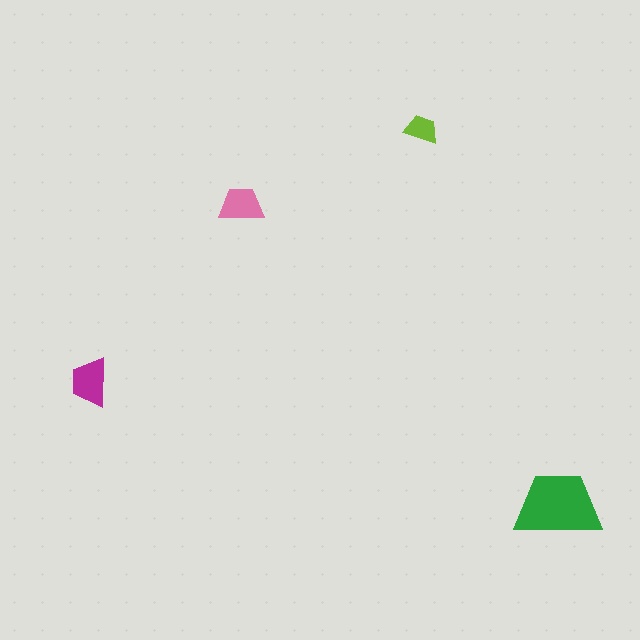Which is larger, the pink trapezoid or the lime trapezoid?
The pink one.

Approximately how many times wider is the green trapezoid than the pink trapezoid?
About 2 times wider.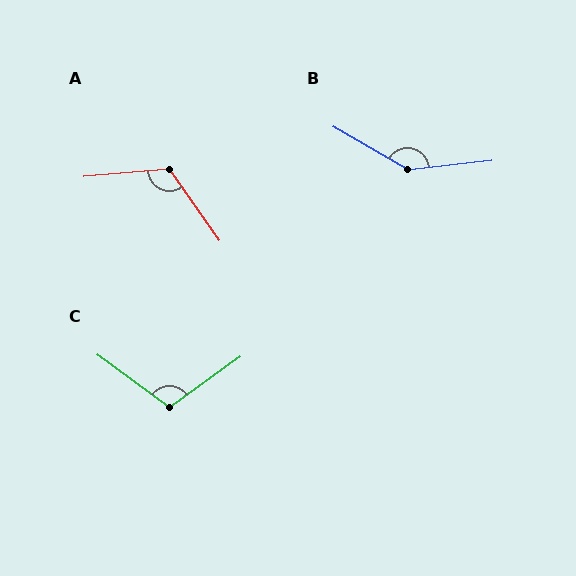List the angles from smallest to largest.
C (108°), A (120°), B (144°).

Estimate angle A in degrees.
Approximately 120 degrees.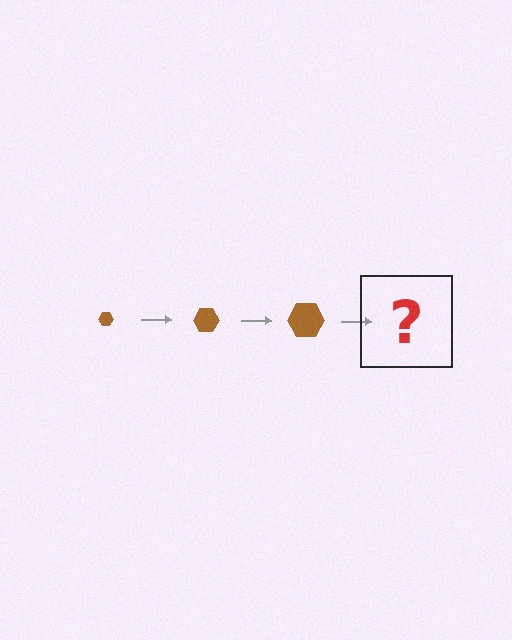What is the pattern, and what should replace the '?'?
The pattern is that the hexagon gets progressively larger each step. The '?' should be a brown hexagon, larger than the previous one.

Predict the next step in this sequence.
The next step is a brown hexagon, larger than the previous one.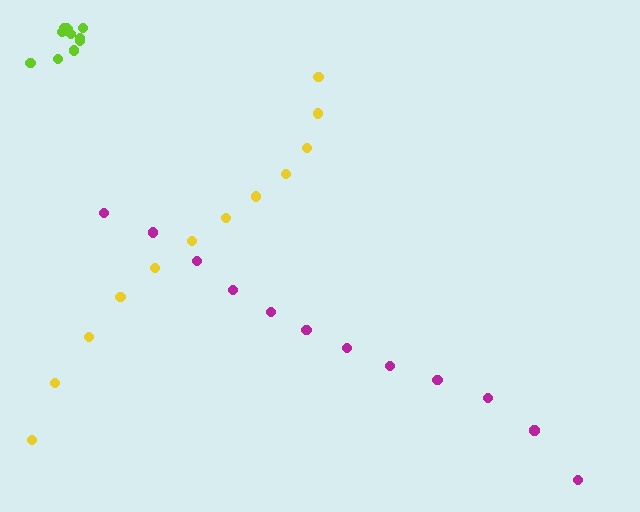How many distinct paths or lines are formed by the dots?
There are 3 distinct paths.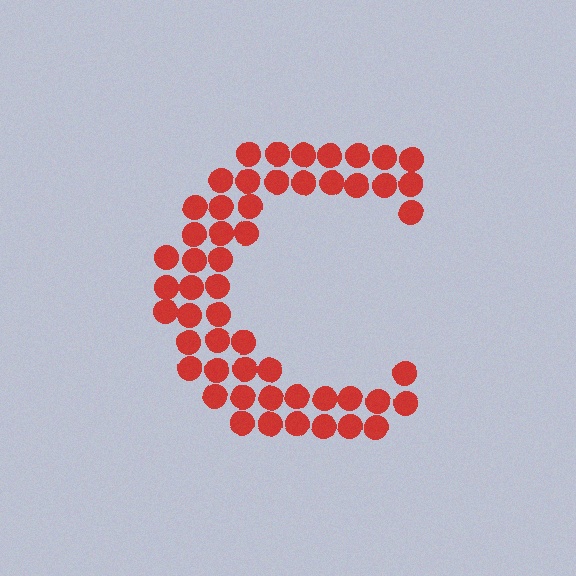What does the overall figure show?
The overall figure shows the letter C.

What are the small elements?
The small elements are circles.